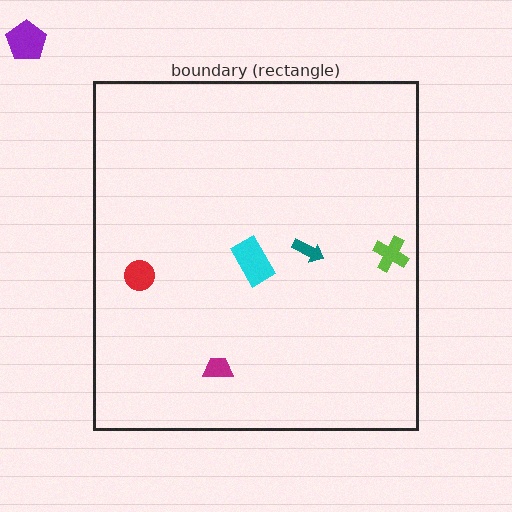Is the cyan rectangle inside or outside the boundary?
Inside.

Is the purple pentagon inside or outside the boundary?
Outside.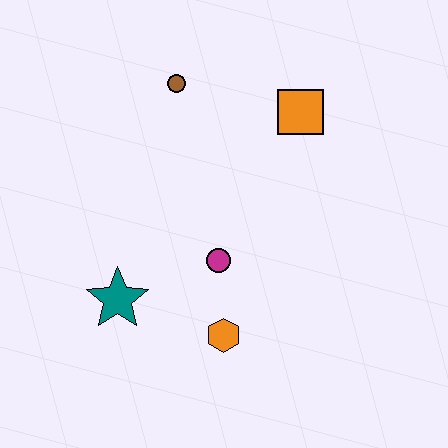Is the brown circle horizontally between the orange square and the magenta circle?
No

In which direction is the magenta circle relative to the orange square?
The magenta circle is below the orange square.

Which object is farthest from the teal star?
The orange square is farthest from the teal star.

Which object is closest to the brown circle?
The orange square is closest to the brown circle.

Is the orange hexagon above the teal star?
No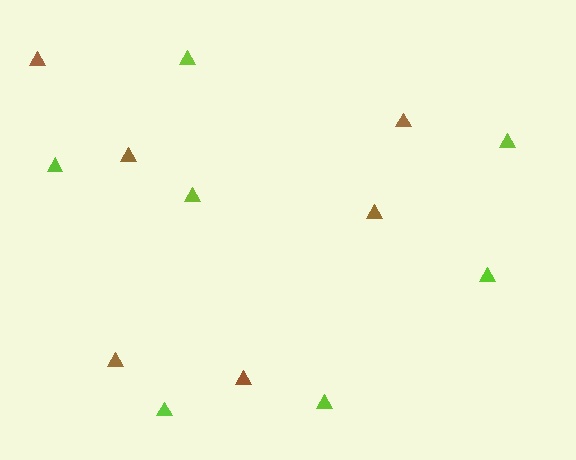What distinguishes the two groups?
There are 2 groups: one group of lime triangles (7) and one group of brown triangles (6).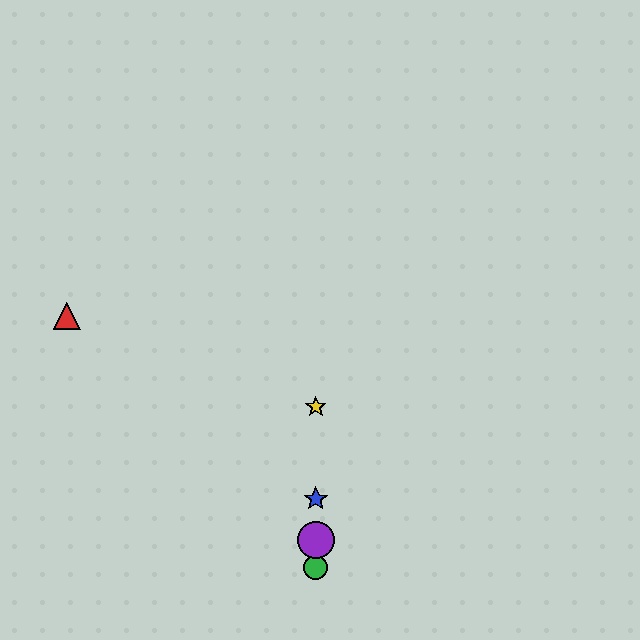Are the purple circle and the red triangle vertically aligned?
No, the purple circle is at x≈316 and the red triangle is at x≈67.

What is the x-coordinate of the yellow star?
The yellow star is at x≈316.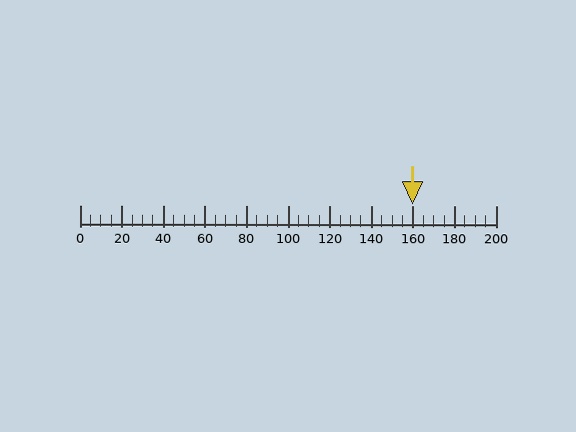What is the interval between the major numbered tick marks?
The major tick marks are spaced 20 units apart.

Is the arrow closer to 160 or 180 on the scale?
The arrow is closer to 160.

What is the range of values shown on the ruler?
The ruler shows values from 0 to 200.